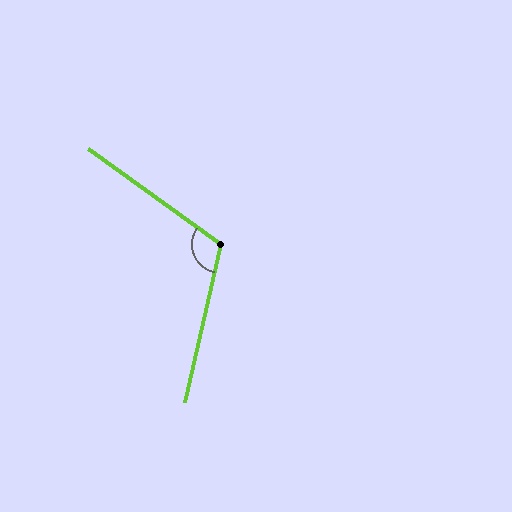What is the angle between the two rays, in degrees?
Approximately 113 degrees.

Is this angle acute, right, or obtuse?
It is obtuse.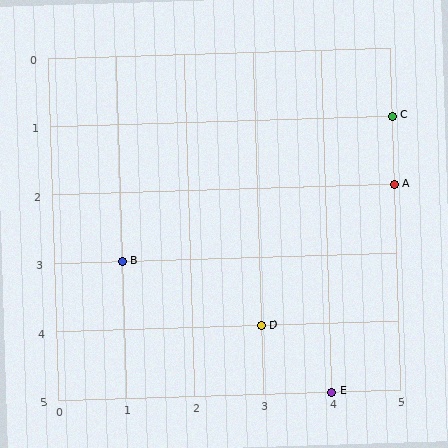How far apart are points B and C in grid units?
Points B and C are 4 columns and 2 rows apart (about 4.5 grid units diagonally).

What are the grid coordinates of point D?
Point D is at grid coordinates (3, 4).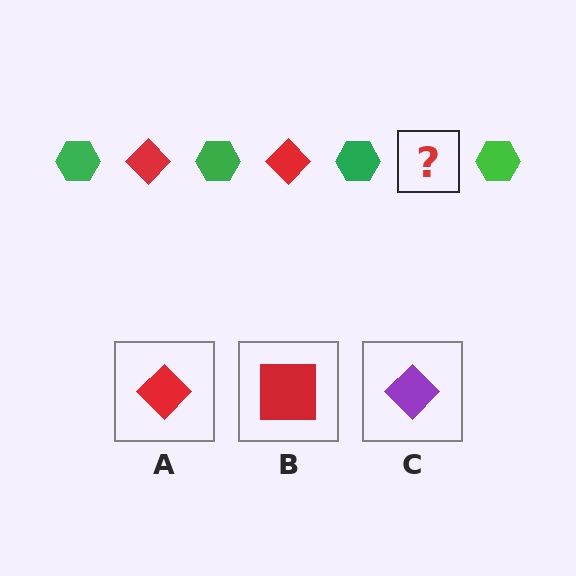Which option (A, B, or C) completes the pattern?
A.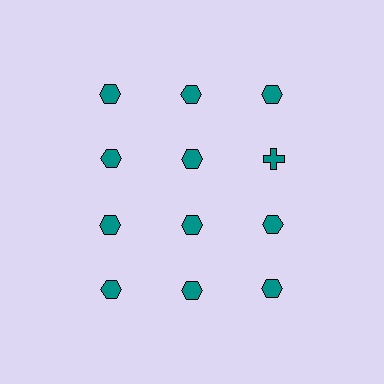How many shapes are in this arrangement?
There are 12 shapes arranged in a grid pattern.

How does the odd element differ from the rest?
It has a different shape: cross instead of hexagon.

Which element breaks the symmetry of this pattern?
The teal cross in the second row, center column breaks the symmetry. All other shapes are teal hexagons.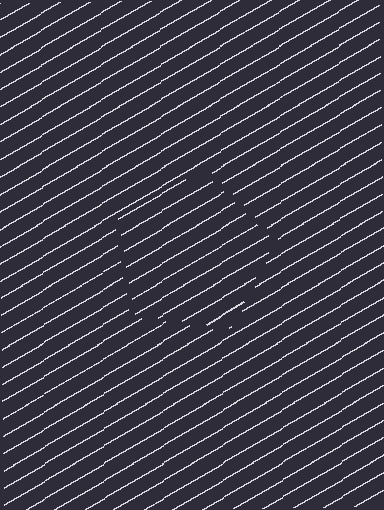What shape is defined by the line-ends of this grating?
An illusory pentagon. The interior of the shape contains the same grating, shifted by half a period — the contour is defined by the phase discontinuity where line-ends from the inner and outer gratings abut.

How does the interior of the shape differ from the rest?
The interior of the shape contains the same grating, shifted by half a period — the contour is defined by the phase discontinuity where line-ends from the inner and outer gratings abut.